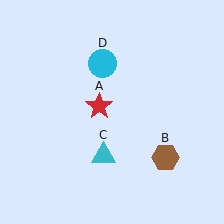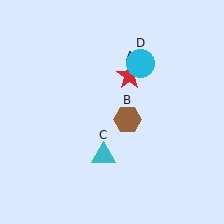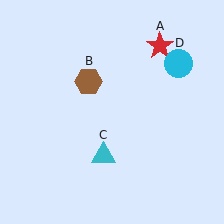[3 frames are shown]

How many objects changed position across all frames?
3 objects changed position: red star (object A), brown hexagon (object B), cyan circle (object D).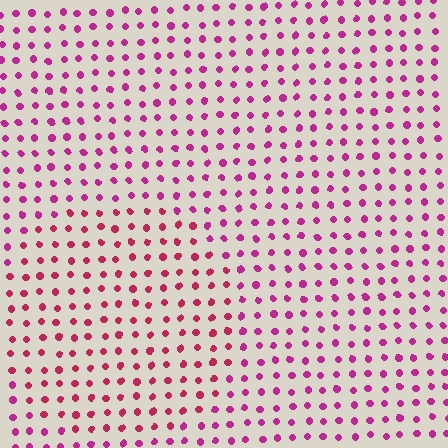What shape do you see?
I see a circle.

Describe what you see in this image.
The image is filled with small magenta elements in a uniform arrangement. A circle-shaped region is visible where the elements are tinted to a slightly different hue, forming a subtle color boundary.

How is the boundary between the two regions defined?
The boundary is defined purely by a slight shift in hue (about 24 degrees). Spacing, size, and orientation are identical on both sides.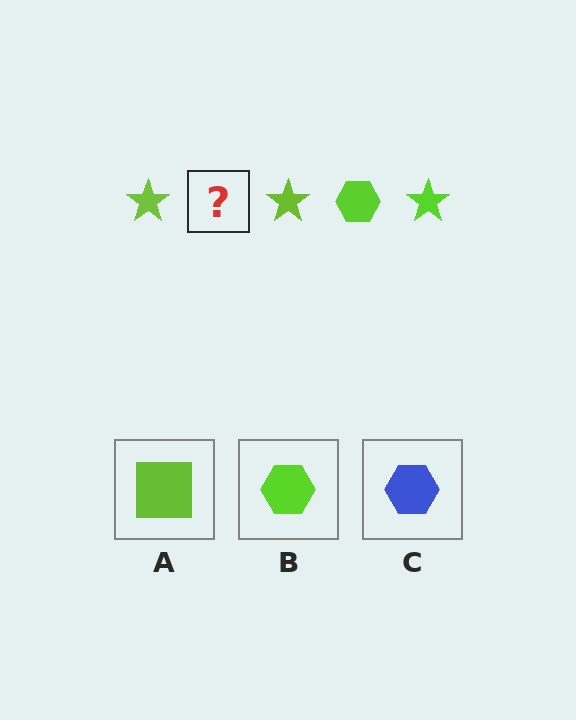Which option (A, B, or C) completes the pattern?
B.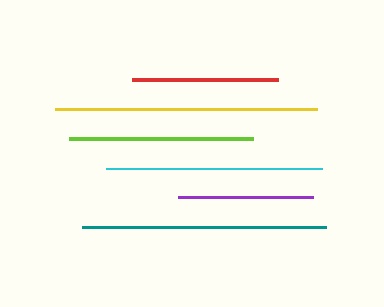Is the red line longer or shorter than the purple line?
The red line is longer than the purple line.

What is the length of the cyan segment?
The cyan segment is approximately 215 pixels long.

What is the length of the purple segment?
The purple segment is approximately 135 pixels long.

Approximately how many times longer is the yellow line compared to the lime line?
The yellow line is approximately 1.4 times the length of the lime line.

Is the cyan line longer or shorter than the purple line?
The cyan line is longer than the purple line.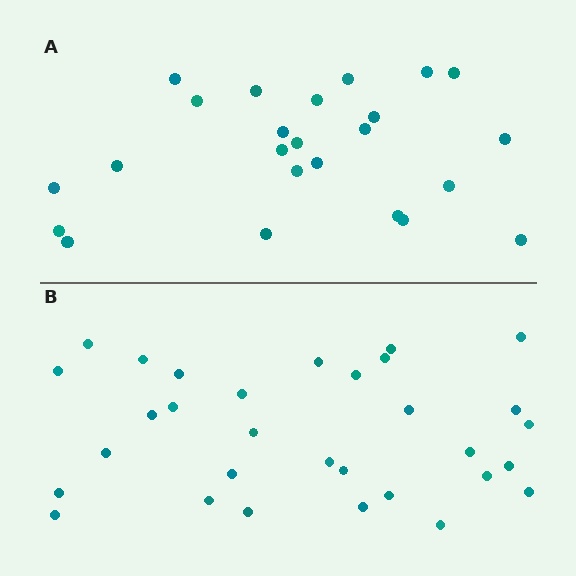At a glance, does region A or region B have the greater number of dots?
Region B (the bottom region) has more dots.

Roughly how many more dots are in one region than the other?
Region B has roughly 8 or so more dots than region A.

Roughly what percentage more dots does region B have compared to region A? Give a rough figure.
About 30% more.